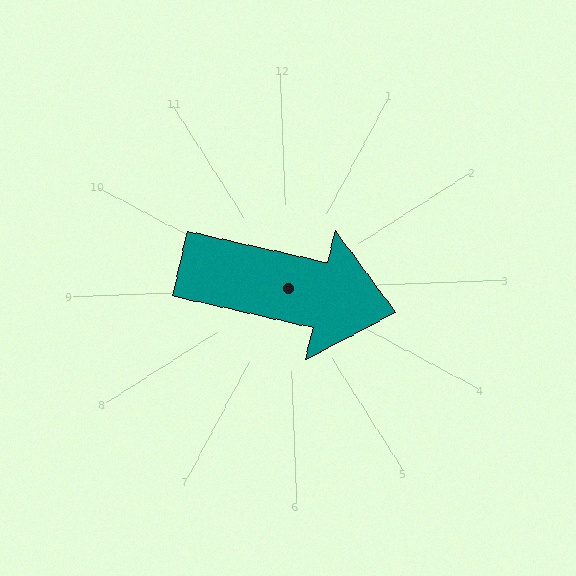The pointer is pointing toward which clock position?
Roughly 4 o'clock.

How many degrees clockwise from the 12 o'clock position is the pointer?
Approximately 105 degrees.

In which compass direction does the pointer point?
East.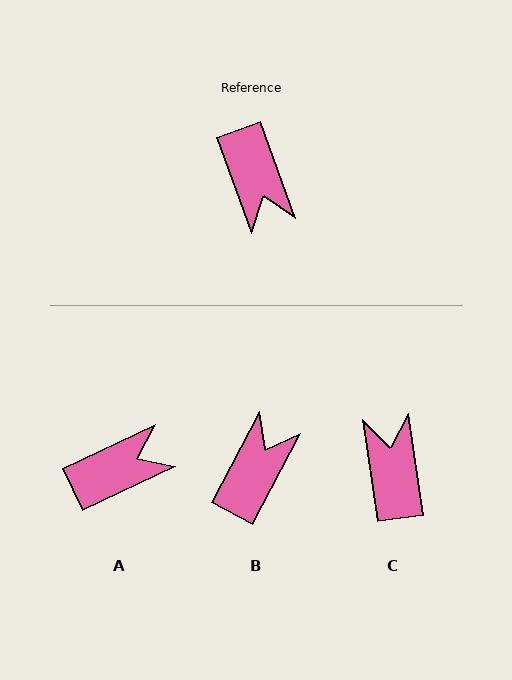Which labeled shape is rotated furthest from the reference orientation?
C, about 168 degrees away.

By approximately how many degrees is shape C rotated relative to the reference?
Approximately 168 degrees counter-clockwise.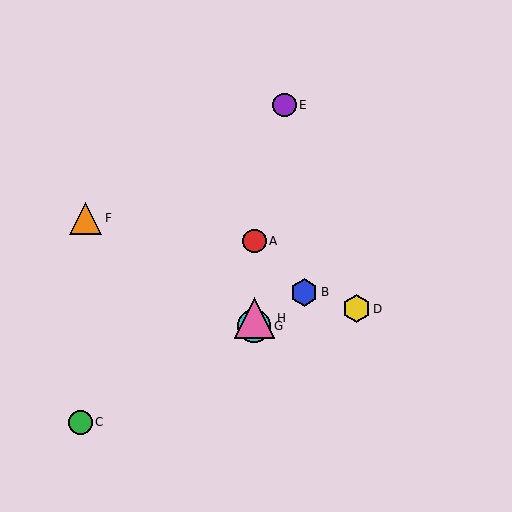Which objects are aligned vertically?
Objects A, G, H are aligned vertically.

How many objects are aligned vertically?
3 objects (A, G, H) are aligned vertically.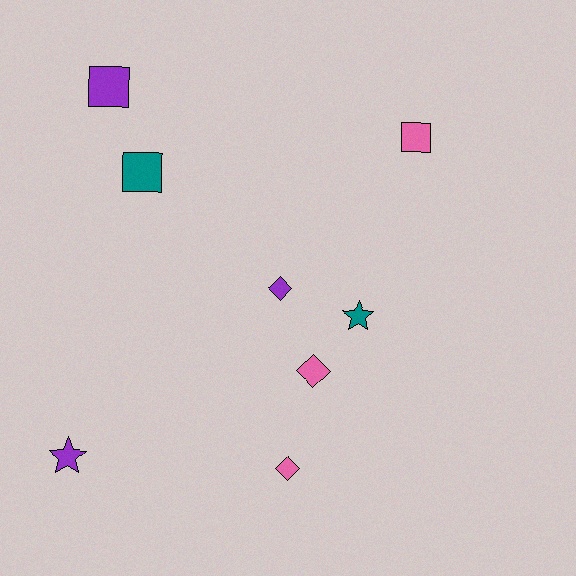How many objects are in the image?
There are 8 objects.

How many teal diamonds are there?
There are no teal diamonds.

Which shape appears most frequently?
Diamond, with 3 objects.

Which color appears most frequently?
Pink, with 3 objects.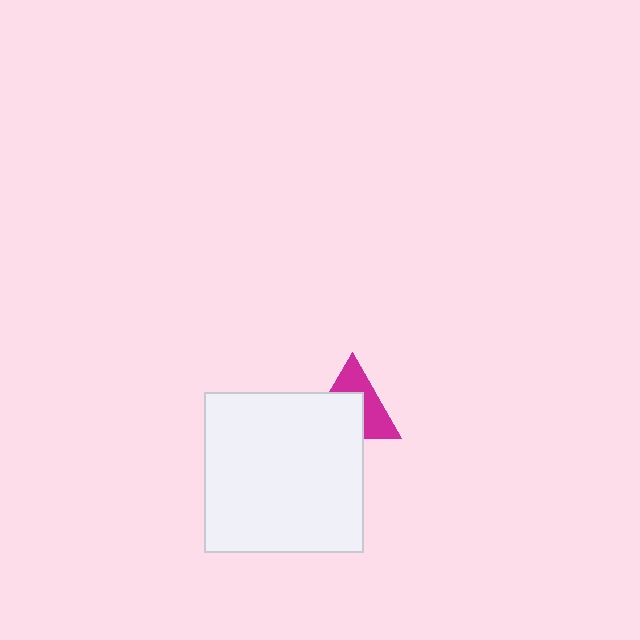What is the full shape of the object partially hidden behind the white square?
The partially hidden object is a magenta triangle.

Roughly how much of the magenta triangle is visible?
About half of it is visible (roughly 48%).